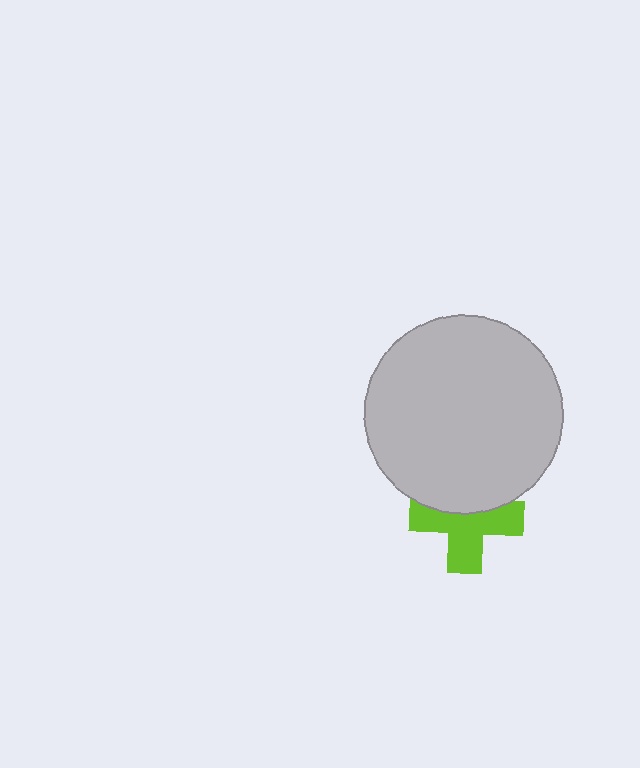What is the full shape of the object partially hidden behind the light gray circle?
The partially hidden object is a lime cross.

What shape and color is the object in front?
The object in front is a light gray circle.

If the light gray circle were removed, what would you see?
You would see the complete lime cross.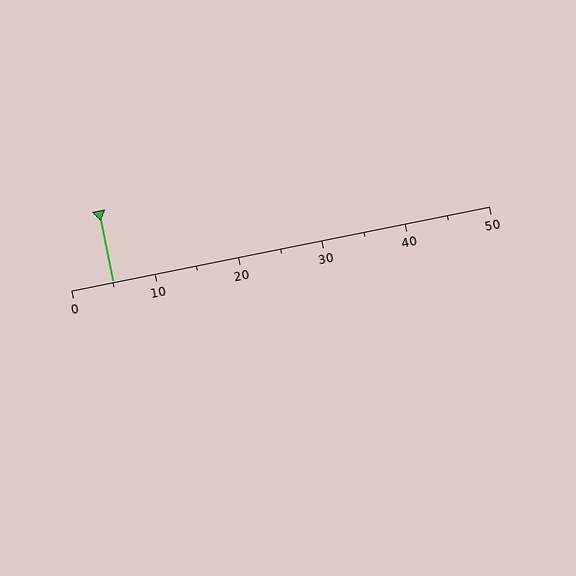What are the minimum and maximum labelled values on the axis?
The axis runs from 0 to 50.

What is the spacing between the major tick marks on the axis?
The major ticks are spaced 10 apart.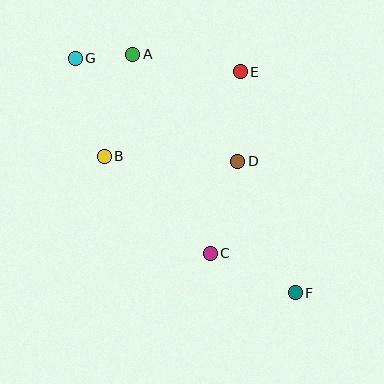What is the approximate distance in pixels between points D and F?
The distance between D and F is approximately 144 pixels.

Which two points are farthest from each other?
Points F and G are farthest from each other.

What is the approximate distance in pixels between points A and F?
The distance between A and F is approximately 289 pixels.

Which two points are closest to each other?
Points A and G are closest to each other.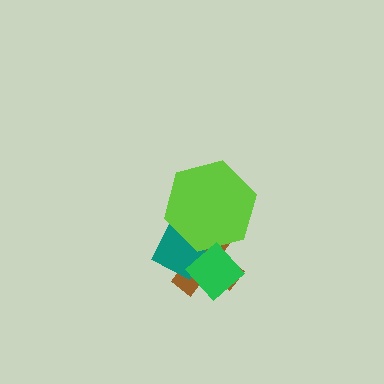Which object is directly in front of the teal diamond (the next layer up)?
The lime hexagon is directly in front of the teal diamond.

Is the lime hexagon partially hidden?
Yes, it is partially covered by another shape.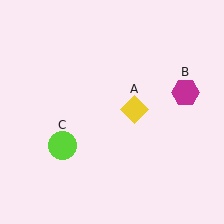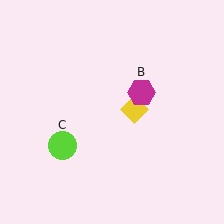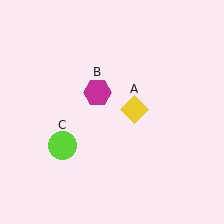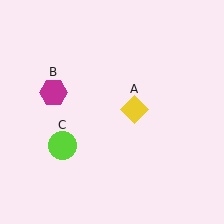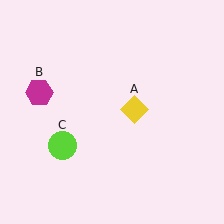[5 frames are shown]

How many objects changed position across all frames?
1 object changed position: magenta hexagon (object B).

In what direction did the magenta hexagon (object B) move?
The magenta hexagon (object B) moved left.